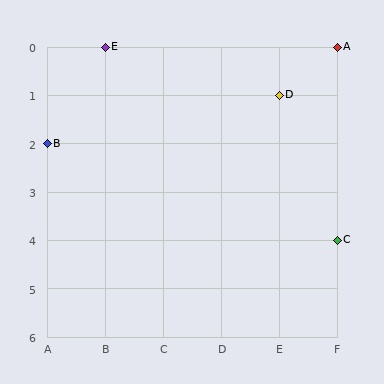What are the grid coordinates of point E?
Point E is at grid coordinates (B, 0).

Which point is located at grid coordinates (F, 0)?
Point A is at (F, 0).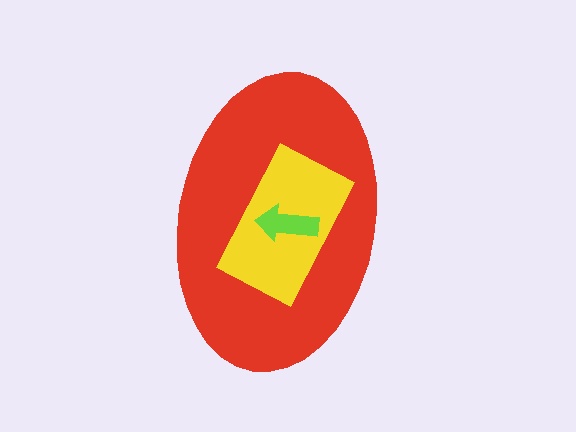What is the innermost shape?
The lime arrow.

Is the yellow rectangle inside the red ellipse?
Yes.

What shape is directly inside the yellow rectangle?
The lime arrow.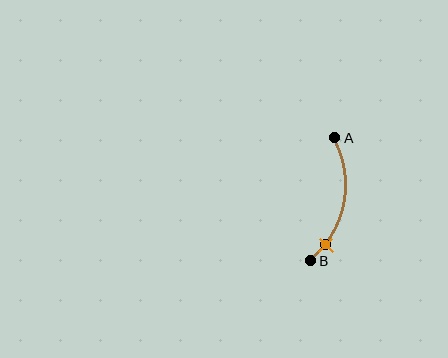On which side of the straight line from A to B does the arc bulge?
The arc bulges to the right of the straight line connecting A and B.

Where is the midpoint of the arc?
The arc midpoint is the point on the curve farthest from the straight line joining A and B. It sits to the right of that line.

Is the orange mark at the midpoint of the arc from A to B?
No. The orange mark lies on the arc but is closer to endpoint B. The arc midpoint would be at the point on the curve equidistant along the arc from both A and B.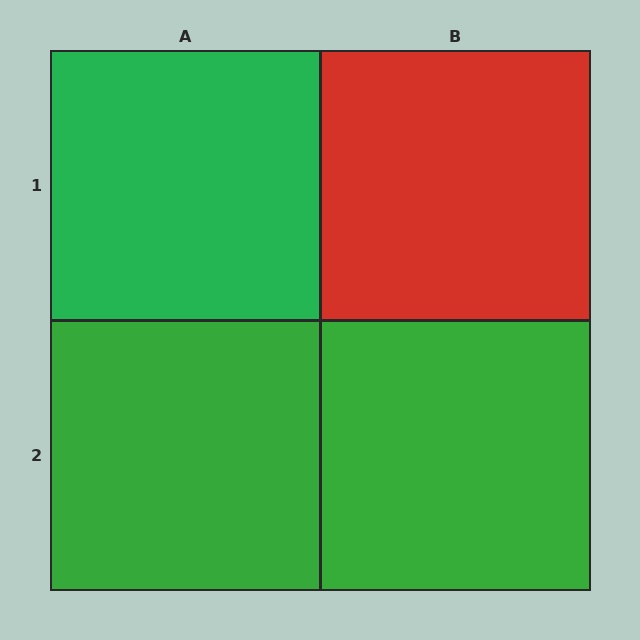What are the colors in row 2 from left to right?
Green, green.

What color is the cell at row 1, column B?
Red.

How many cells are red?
1 cell is red.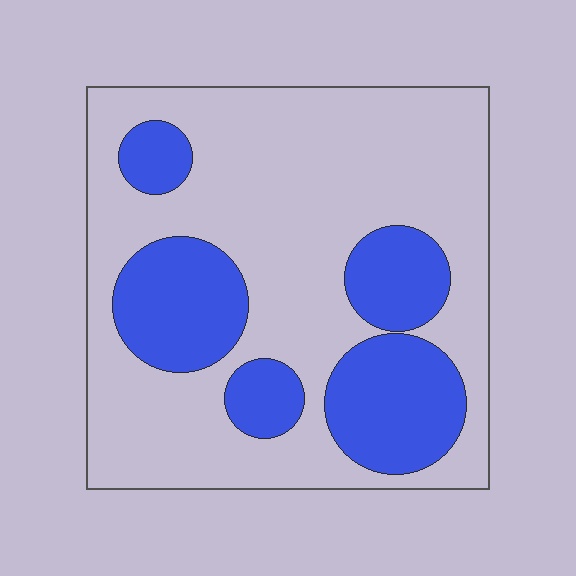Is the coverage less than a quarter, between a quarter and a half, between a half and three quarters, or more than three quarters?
Between a quarter and a half.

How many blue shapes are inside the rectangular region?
5.